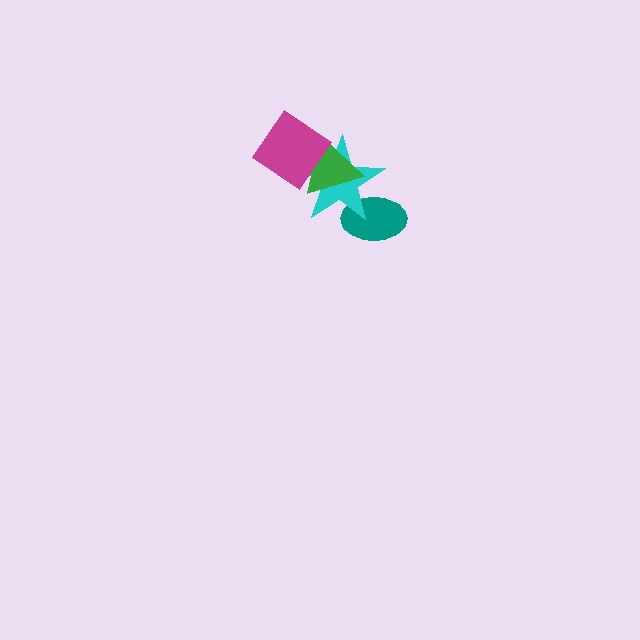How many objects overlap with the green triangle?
2 objects overlap with the green triangle.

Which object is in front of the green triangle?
The magenta diamond is in front of the green triangle.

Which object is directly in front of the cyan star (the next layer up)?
The green triangle is directly in front of the cyan star.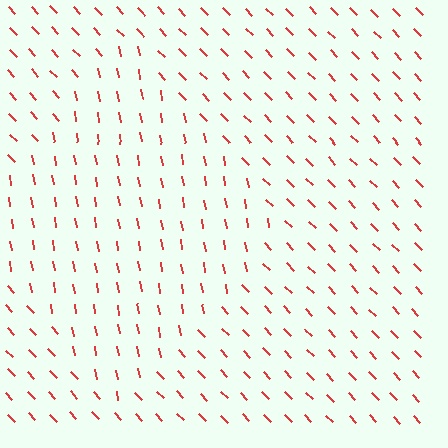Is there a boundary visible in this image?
Yes, there is a texture boundary formed by a change in line orientation.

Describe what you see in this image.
The image is filled with small red line segments. A diamond region in the image has lines oriented differently from the surrounding lines, creating a visible texture boundary.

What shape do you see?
I see a diamond.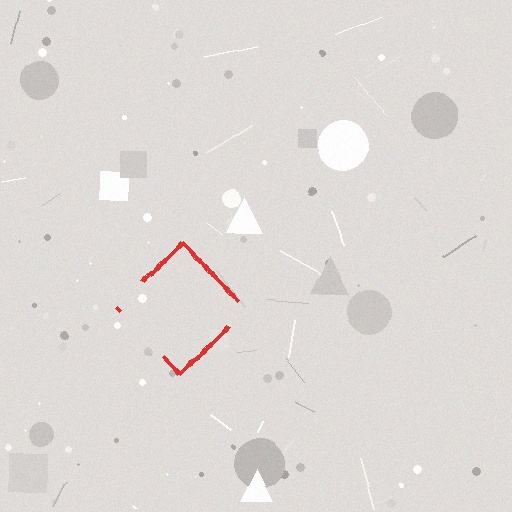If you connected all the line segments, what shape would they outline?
They would outline a diamond.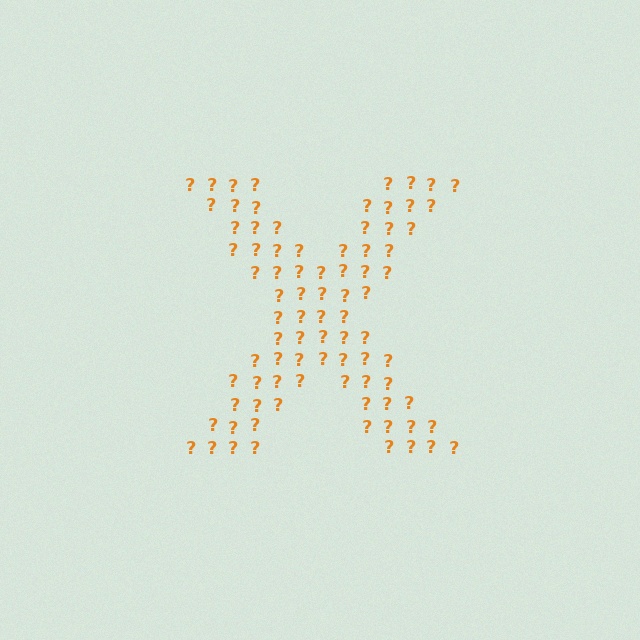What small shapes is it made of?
It is made of small question marks.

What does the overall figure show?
The overall figure shows the letter X.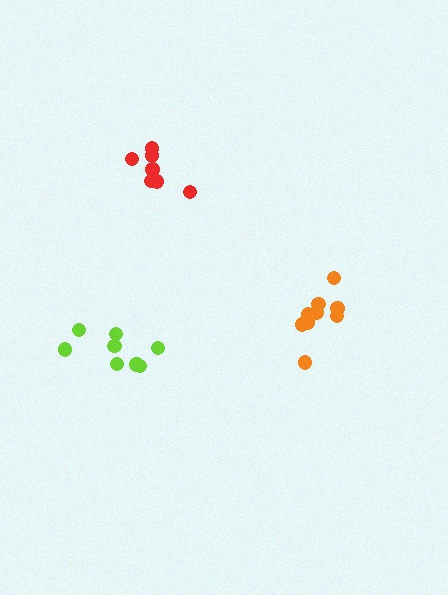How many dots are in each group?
Group 1: 8 dots, Group 2: 9 dots, Group 3: 8 dots (25 total).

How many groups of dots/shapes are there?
There are 3 groups.